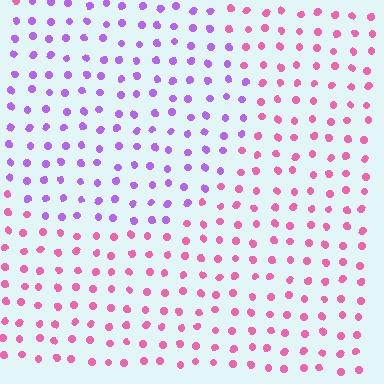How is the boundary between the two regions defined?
The boundary is defined purely by a slight shift in hue (about 52 degrees). Spacing, size, and orientation are identical on both sides.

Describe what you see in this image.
The image is filled with small pink elements in a uniform arrangement. A circle-shaped region is visible where the elements are tinted to a slightly different hue, forming a subtle color boundary.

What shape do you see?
I see a circle.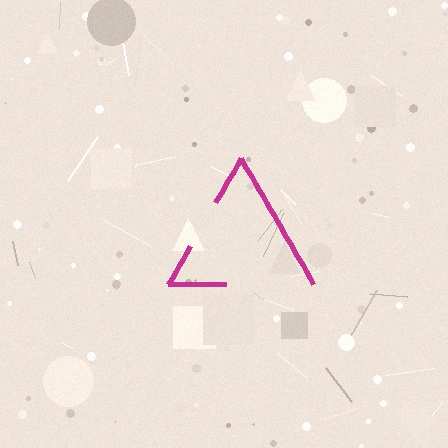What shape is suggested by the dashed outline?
The dashed outline suggests a triangle.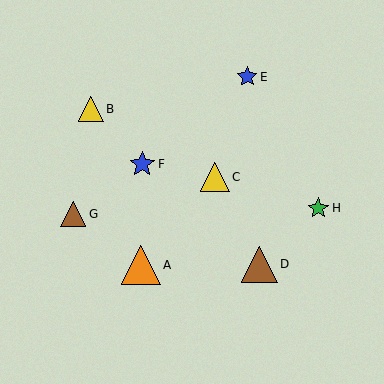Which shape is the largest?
The orange triangle (labeled A) is the largest.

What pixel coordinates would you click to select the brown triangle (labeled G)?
Click at (73, 214) to select the brown triangle G.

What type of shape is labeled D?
Shape D is a brown triangle.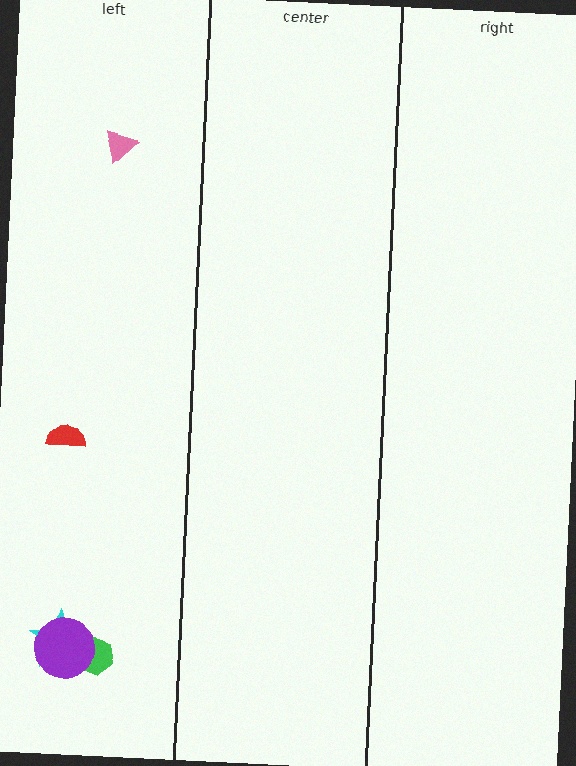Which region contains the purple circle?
The left region.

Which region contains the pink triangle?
The left region.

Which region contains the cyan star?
The left region.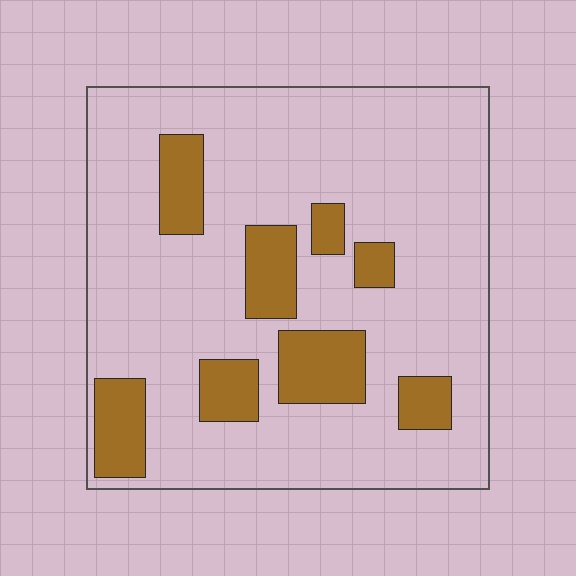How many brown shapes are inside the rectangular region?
8.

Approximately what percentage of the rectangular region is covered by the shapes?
Approximately 20%.